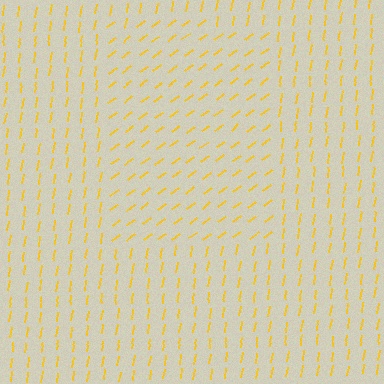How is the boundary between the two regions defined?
The boundary is defined purely by a change in line orientation (approximately 45 degrees difference). All lines are the same color and thickness.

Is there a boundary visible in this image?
Yes, there is a texture boundary formed by a change in line orientation.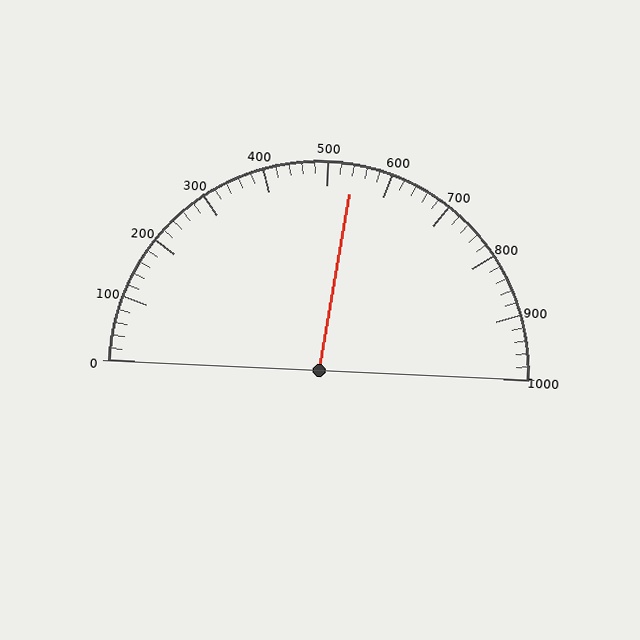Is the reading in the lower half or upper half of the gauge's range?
The reading is in the upper half of the range (0 to 1000).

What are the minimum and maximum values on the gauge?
The gauge ranges from 0 to 1000.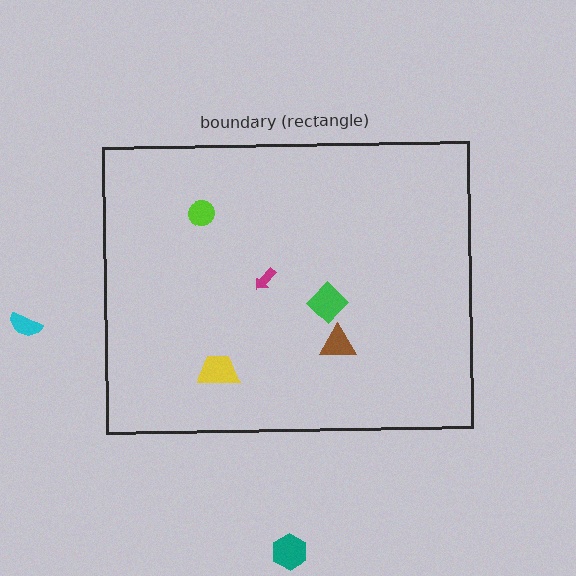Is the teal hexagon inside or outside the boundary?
Outside.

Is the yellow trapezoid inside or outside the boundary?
Inside.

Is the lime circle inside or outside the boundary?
Inside.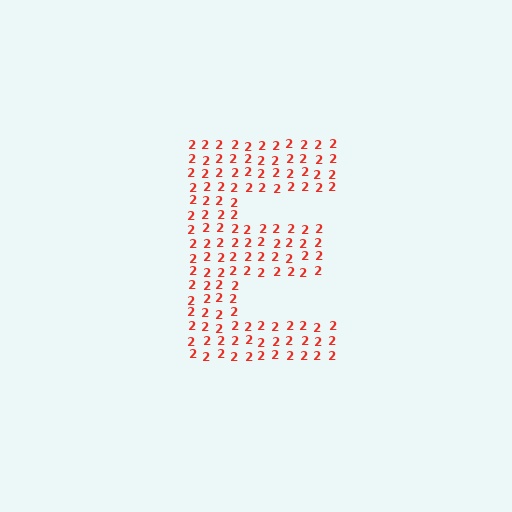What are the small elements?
The small elements are digit 2's.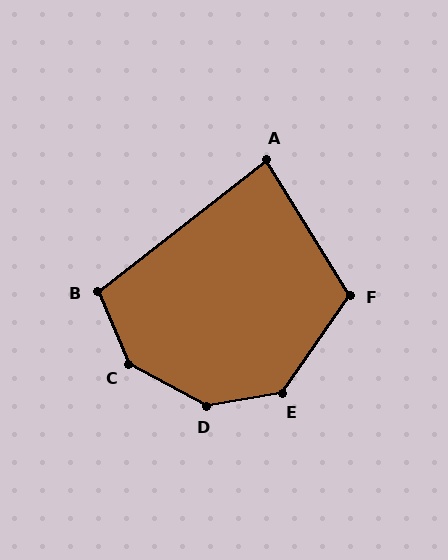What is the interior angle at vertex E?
Approximately 134 degrees (obtuse).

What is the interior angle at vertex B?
Approximately 105 degrees (obtuse).